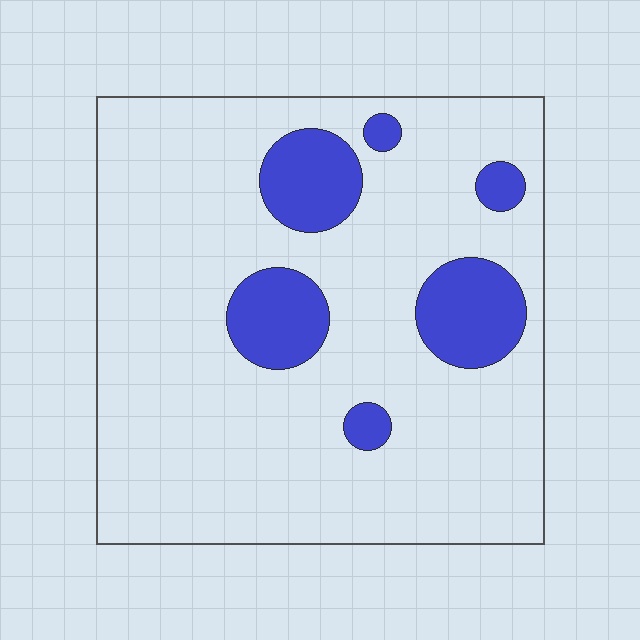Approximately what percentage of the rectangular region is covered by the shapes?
Approximately 15%.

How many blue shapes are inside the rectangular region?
6.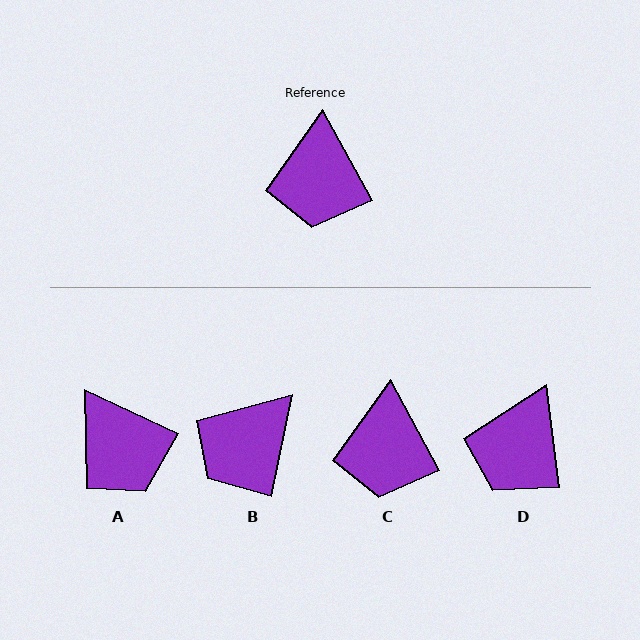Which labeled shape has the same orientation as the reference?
C.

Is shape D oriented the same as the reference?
No, it is off by about 22 degrees.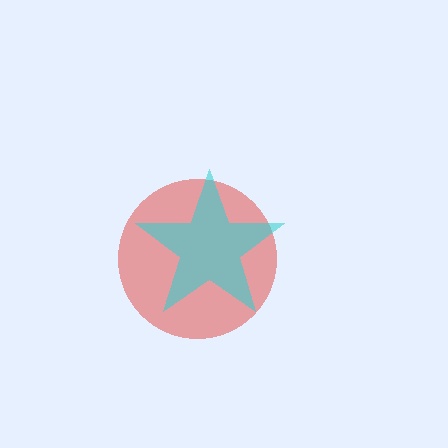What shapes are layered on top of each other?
The layered shapes are: a red circle, a cyan star.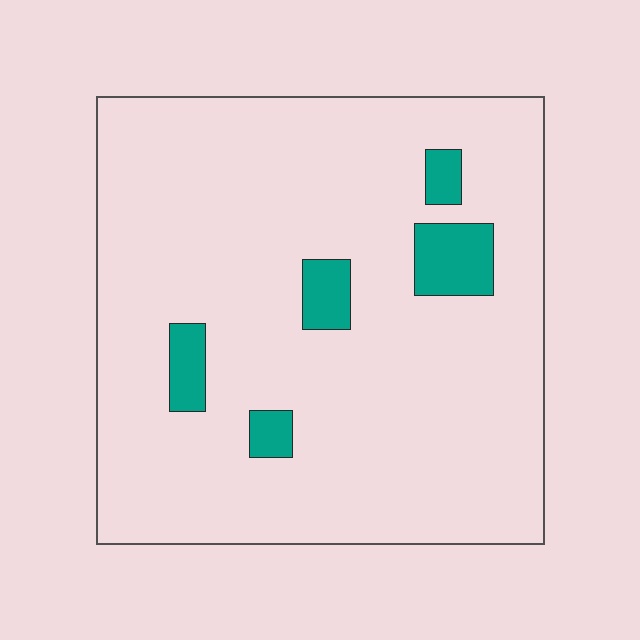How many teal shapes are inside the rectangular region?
5.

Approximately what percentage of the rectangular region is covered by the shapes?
Approximately 10%.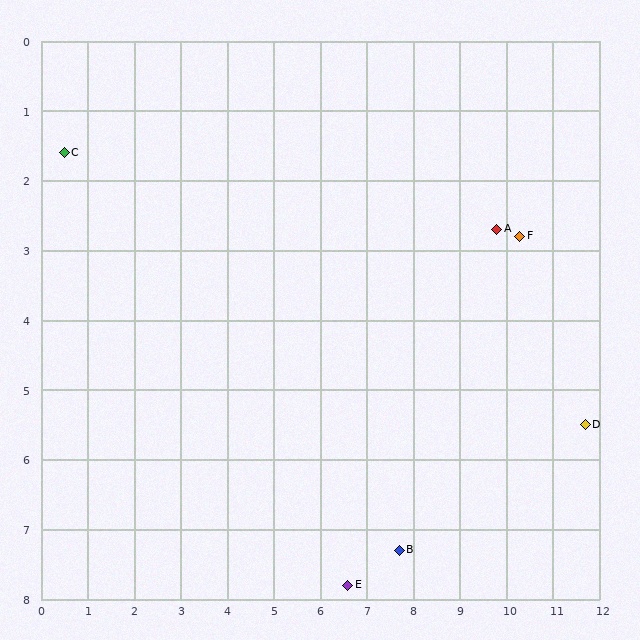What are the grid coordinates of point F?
Point F is at approximately (10.3, 2.8).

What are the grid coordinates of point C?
Point C is at approximately (0.5, 1.6).